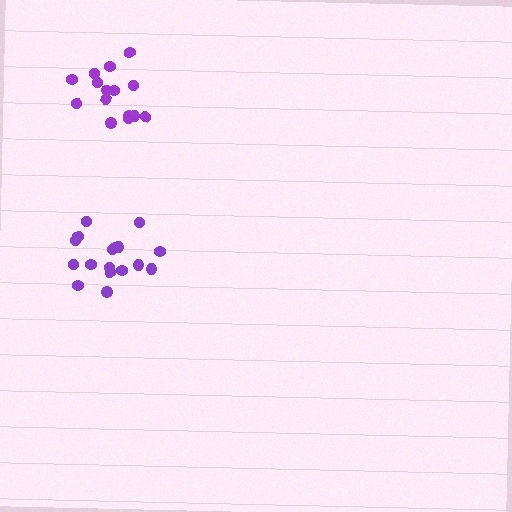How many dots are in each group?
Group 1: 17 dots, Group 2: 15 dots (32 total).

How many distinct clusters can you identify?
There are 2 distinct clusters.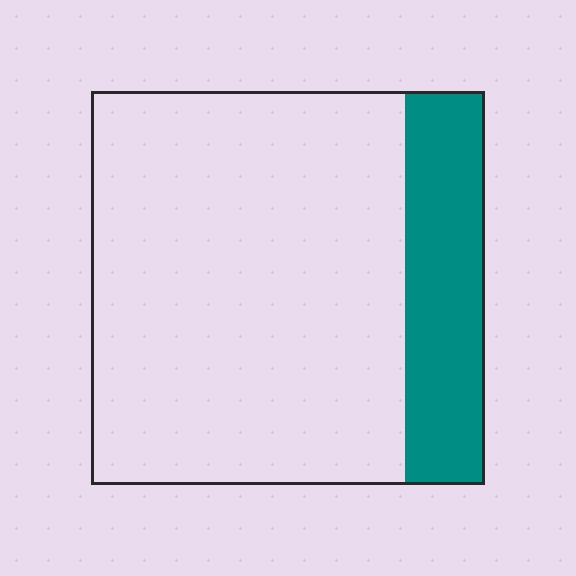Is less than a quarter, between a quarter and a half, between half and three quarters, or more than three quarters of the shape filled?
Less than a quarter.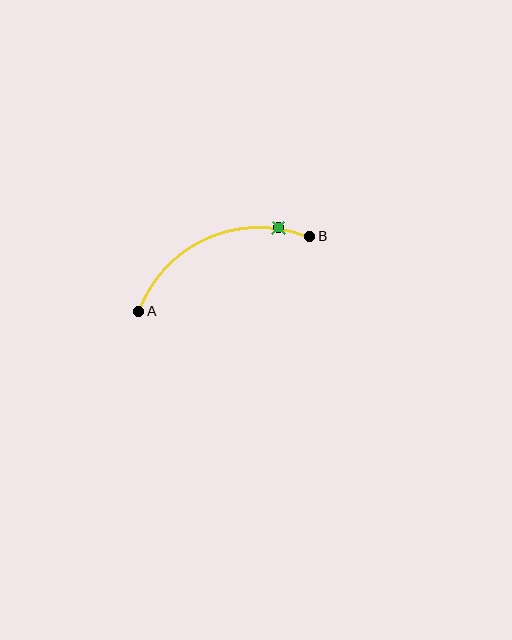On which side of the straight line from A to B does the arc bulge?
The arc bulges above the straight line connecting A and B.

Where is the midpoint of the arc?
The arc midpoint is the point on the curve farthest from the straight line joining A and B. It sits above that line.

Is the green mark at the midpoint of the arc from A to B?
No. The green mark lies on the arc but is closer to endpoint B. The arc midpoint would be at the point on the curve equidistant along the arc from both A and B.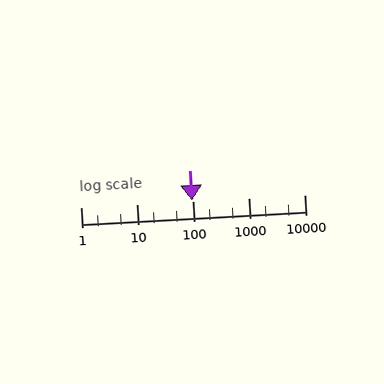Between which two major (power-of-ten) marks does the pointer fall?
The pointer is between 10 and 100.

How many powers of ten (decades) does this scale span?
The scale spans 4 decades, from 1 to 10000.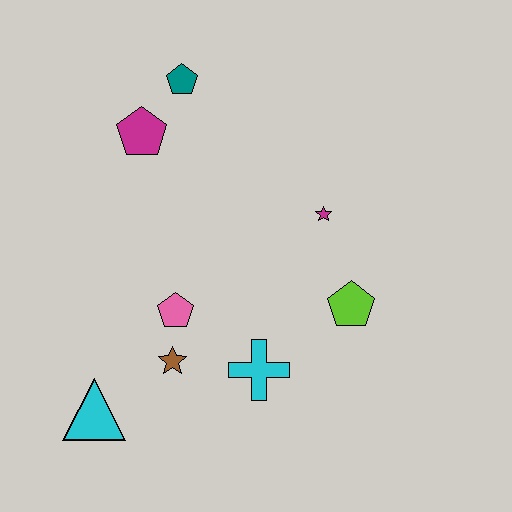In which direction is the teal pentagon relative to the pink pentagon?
The teal pentagon is above the pink pentagon.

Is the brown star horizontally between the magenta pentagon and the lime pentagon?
Yes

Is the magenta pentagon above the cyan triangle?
Yes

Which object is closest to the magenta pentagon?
The teal pentagon is closest to the magenta pentagon.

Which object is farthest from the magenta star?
The cyan triangle is farthest from the magenta star.